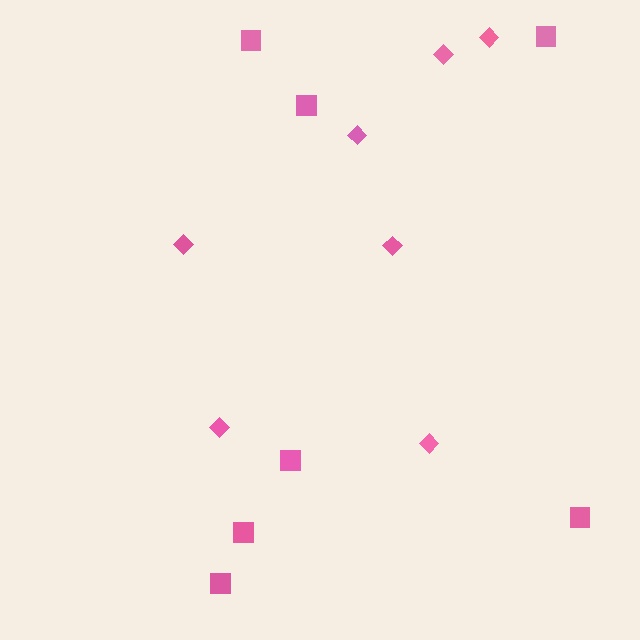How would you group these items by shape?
There are 2 groups: one group of diamonds (7) and one group of squares (7).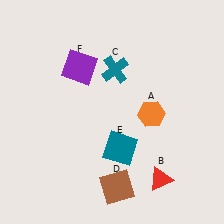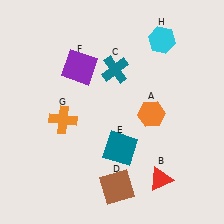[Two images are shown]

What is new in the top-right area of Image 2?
A cyan hexagon (H) was added in the top-right area of Image 2.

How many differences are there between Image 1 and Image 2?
There are 2 differences between the two images.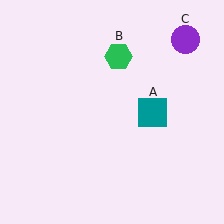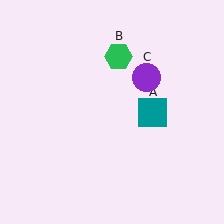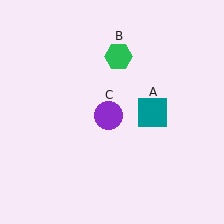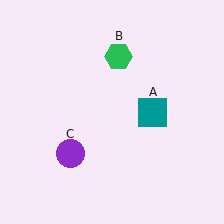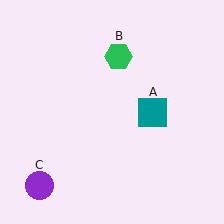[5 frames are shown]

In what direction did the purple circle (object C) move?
The purple circle (object C) moved down and to the left.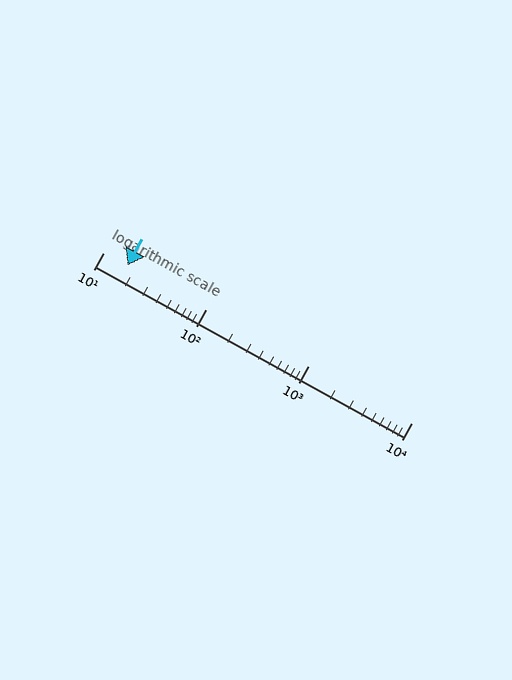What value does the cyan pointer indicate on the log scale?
The pointer indicates approximately 17.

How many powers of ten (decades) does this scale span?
The scale spans 3 decades, from 10 to 10000.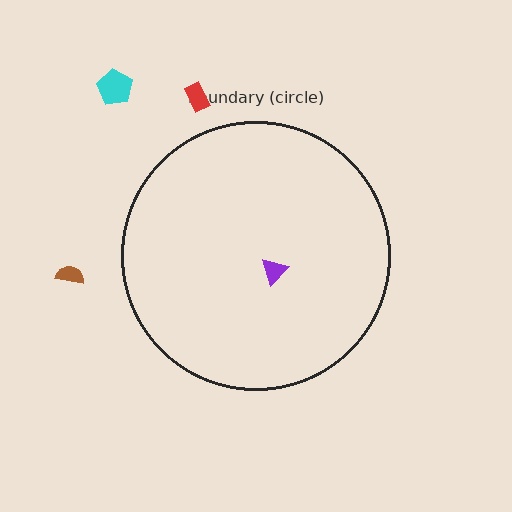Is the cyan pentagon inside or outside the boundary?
Outside.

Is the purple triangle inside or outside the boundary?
Inside.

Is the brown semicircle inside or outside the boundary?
Outside.